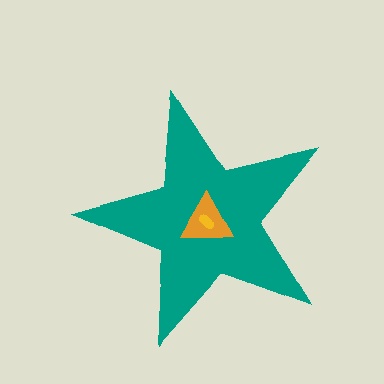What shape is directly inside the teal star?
The orange triangle.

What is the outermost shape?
The teal star.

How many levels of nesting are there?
3.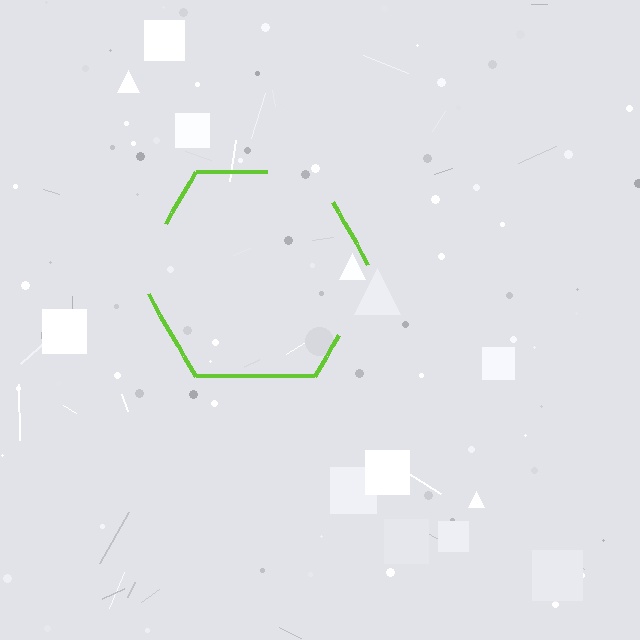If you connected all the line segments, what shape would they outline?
They would outline a hexagon.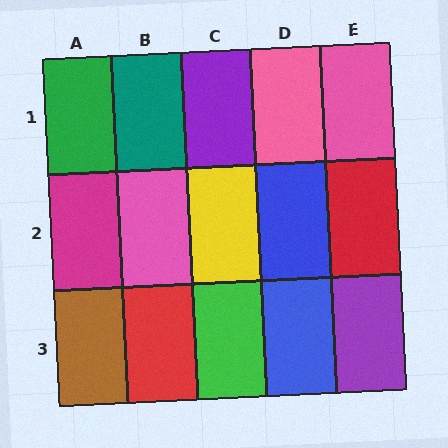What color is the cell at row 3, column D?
Blue.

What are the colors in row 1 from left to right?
Green, teal, purple, pink, pink.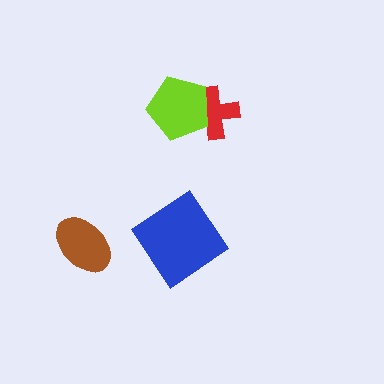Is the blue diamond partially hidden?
No, no other shape covers it.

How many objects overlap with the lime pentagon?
1 object overlaps with the lime pentagon.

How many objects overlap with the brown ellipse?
0 objects overlap with the brown ellipse.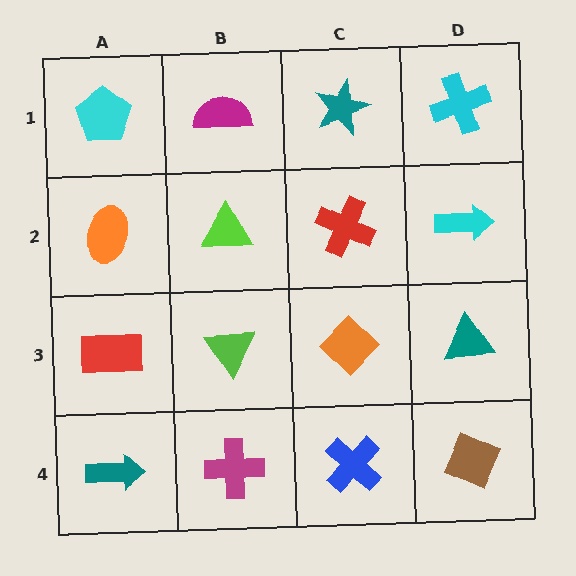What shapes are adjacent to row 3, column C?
A red cross (row 2, column C), a blue cross (row 4, column C), a lime triangle (row 3, column B), a teal triangle (row 3, column D).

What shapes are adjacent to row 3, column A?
An orange ellipse (row 2, column A), a teal arrow (row 4, column A), a lime triangle (row 3, column B).